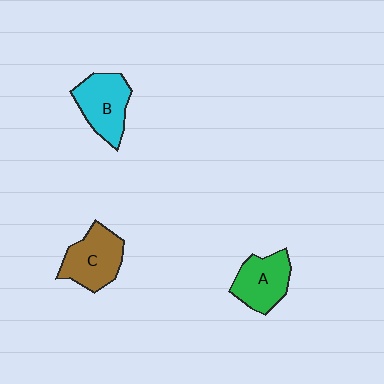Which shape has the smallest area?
Shape A (green).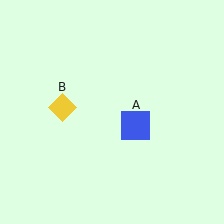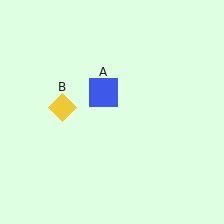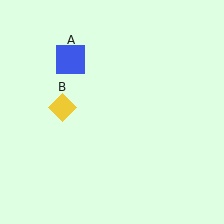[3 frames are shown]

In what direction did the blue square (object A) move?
The blue square (object A) moved up and to the left.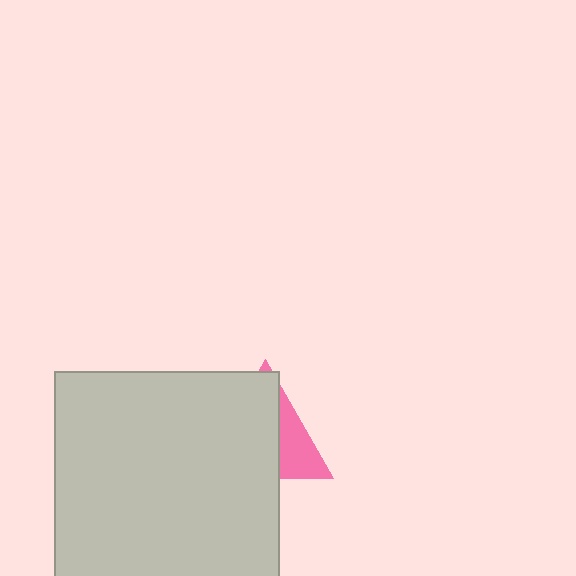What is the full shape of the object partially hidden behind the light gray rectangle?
The partially hidden object is a pink triangle.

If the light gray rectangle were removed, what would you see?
You would see the complete pink triangle.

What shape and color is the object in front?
The object in front is a light gray rectangle.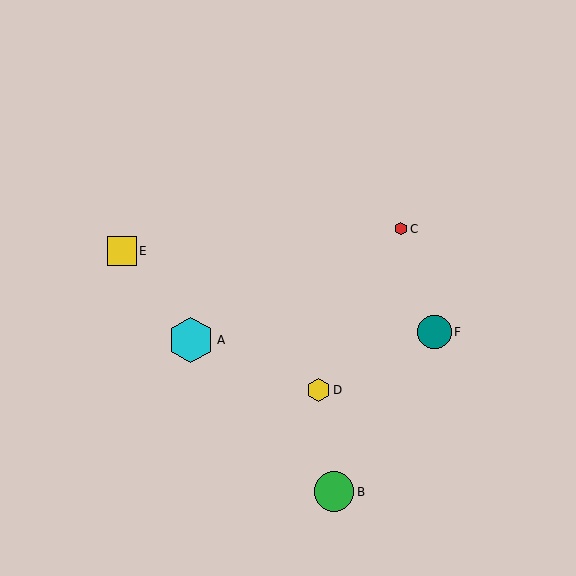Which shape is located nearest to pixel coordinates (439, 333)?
The teal circle (labeled F) at (434, 332) is nearest to that location.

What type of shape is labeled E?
Shape E is a yellow square.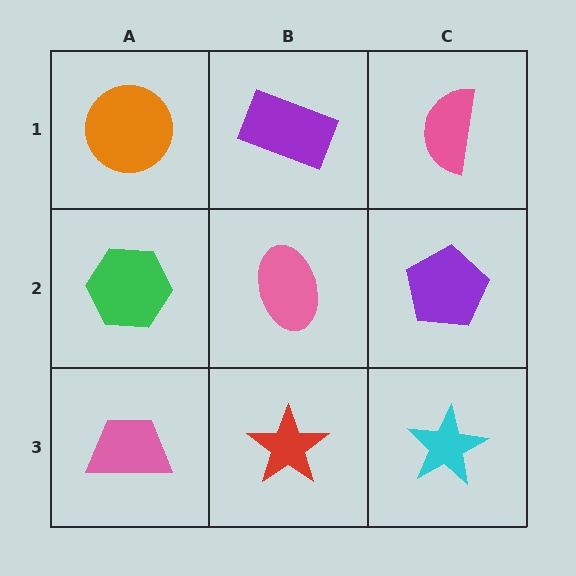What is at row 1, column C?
A pink semicircle.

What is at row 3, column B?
A red star.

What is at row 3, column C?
A cyan star.